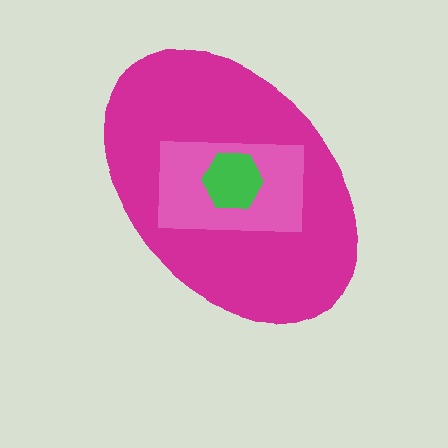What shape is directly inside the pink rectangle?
The green hexagon.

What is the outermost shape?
The magenta ellipse.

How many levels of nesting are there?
3.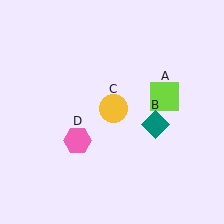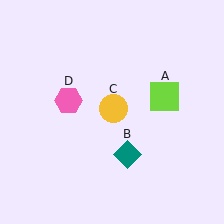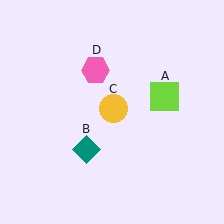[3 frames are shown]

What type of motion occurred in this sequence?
The teal diamond (object B), pink hexagon (object D) rotated clockwise around the center of the scene.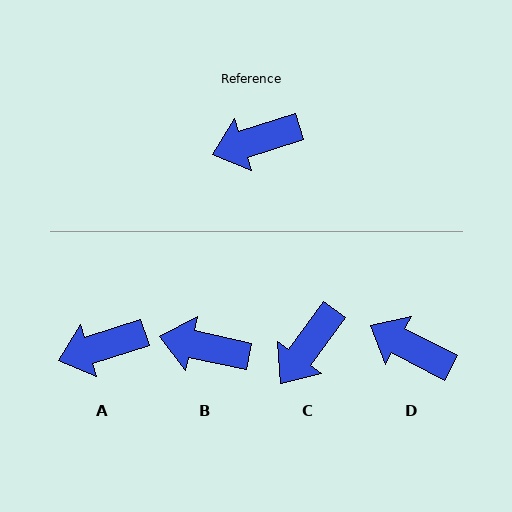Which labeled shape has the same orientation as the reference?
A.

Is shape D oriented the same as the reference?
No, it is off by about 46 degrees.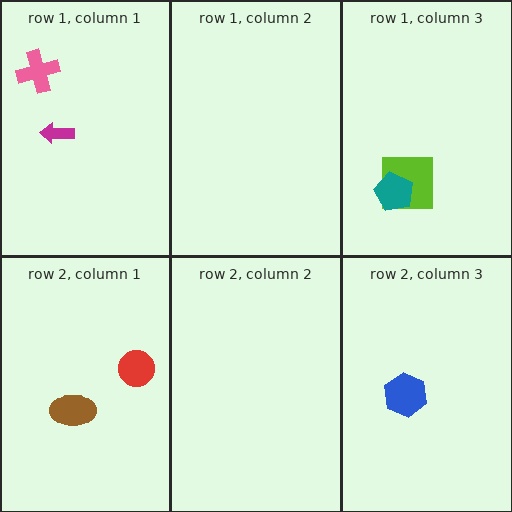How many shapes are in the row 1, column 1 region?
2.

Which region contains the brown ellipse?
The row 2, column 1 region.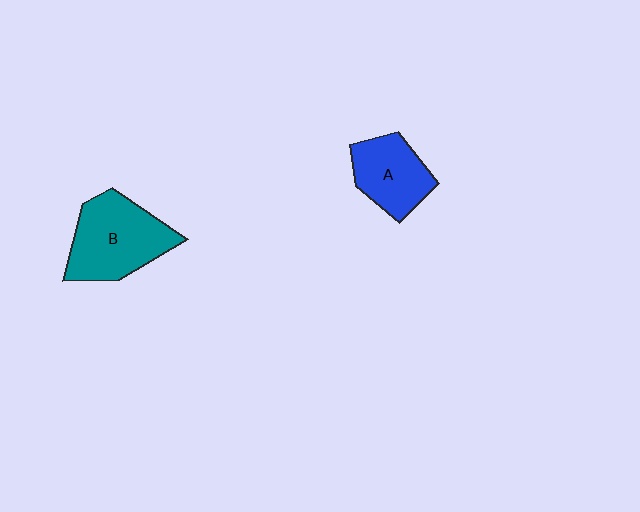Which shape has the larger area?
Shape B (teal).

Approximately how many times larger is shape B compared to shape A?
Approximately 1.4 times.